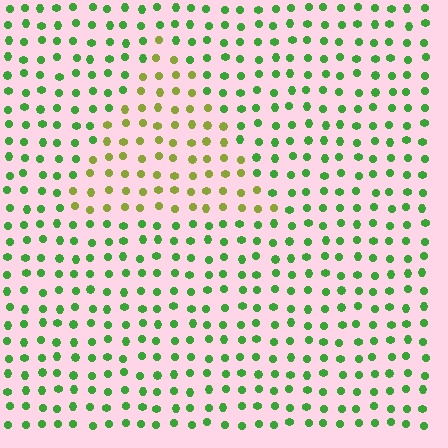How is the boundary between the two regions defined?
The boundary is defined purely by a slight shift in hue (about 44 degrees). Spacing, size, and orientation are identical on both sides.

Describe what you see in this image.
The image is filled with small green elements in a uniform arrangement. A triangle-shaped region is visible where the elements are tinted to a slightly different hue, forming a subtle color boundary.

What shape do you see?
I see a triangle.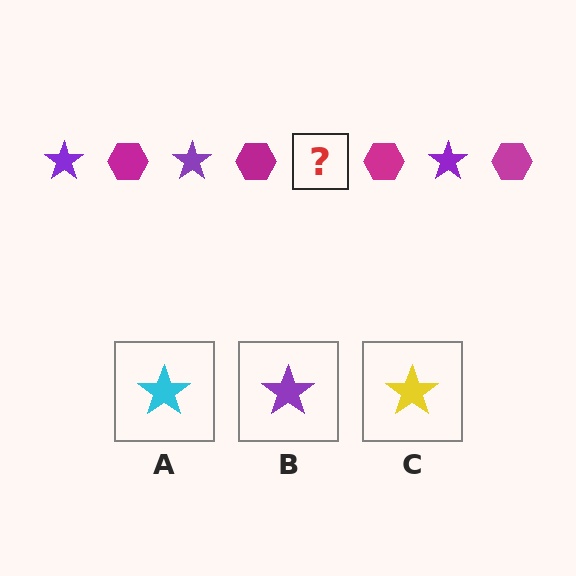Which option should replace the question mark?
Option B.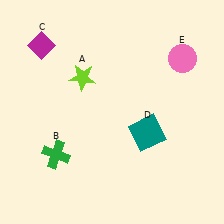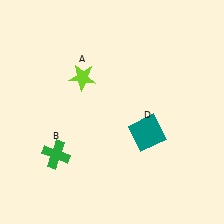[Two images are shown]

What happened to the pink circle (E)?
The pink circle (E) was removed in Image 2. It was in the top-right area of Image 1.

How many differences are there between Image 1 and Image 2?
There are 2 differences between the two images.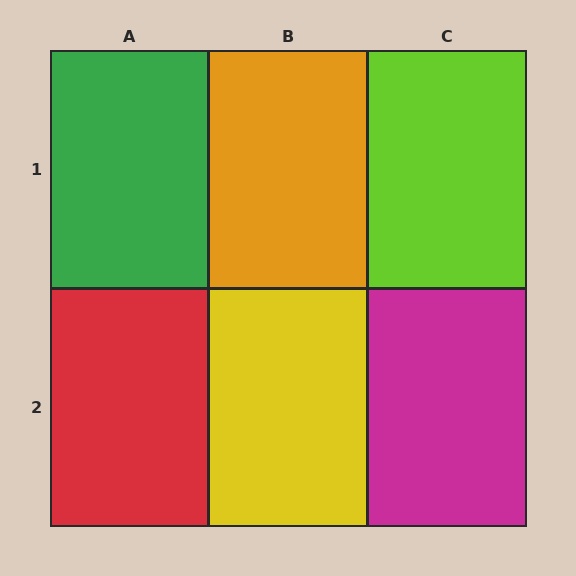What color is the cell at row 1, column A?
Green.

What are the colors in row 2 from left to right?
Red, yellow, magenta.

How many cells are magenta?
1 cell is magenta.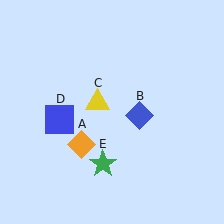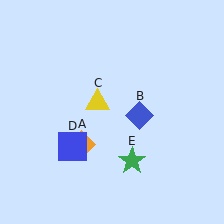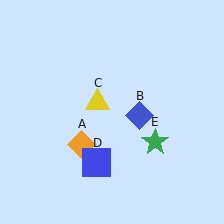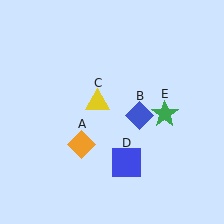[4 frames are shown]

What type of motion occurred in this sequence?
The blue square (object D), green star (object E) rotated counterclockwise around the center of the scene.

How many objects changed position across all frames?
2 objects changed position: blue square (object D), green star (object E).